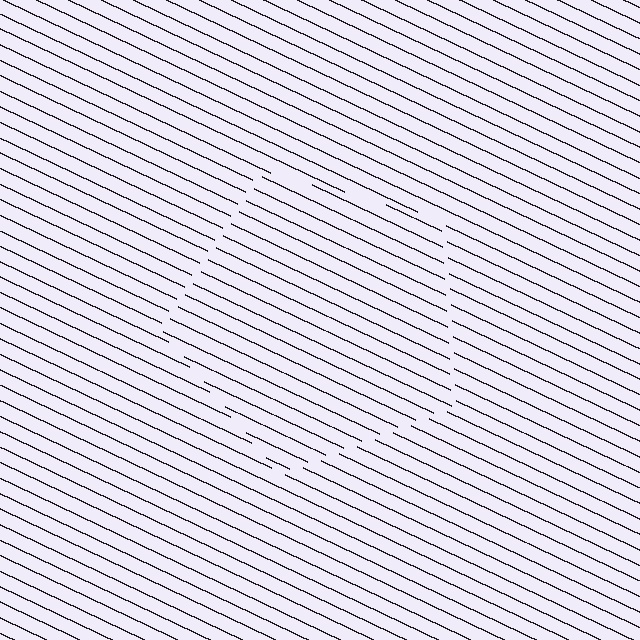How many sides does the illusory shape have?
5 sides — the line-ends trace a pentagon.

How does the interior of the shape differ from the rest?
The interior of the shape contains the same grating, shifted by half a period — the contour is defined by the phase discontinuity where line-ends from the inner and outer gratings abut.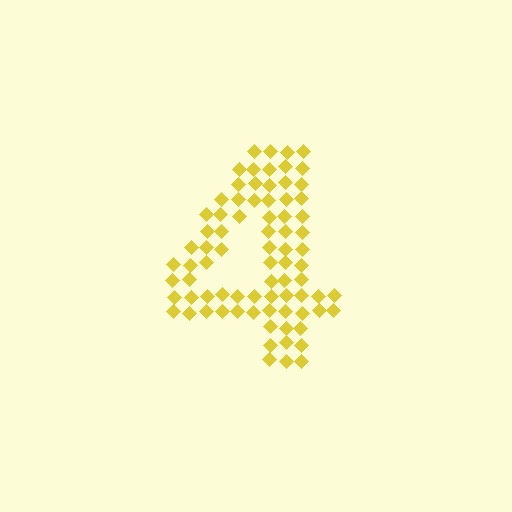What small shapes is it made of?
It is made of small diamonds.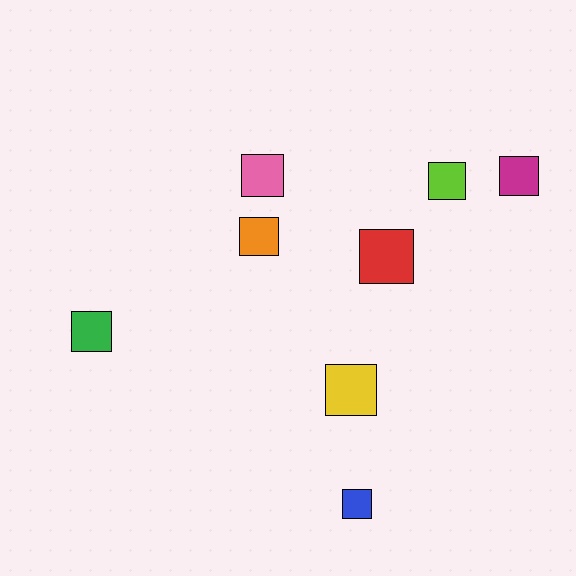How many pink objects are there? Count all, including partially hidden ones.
There is 1 pink object.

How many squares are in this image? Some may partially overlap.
There are 8 squares.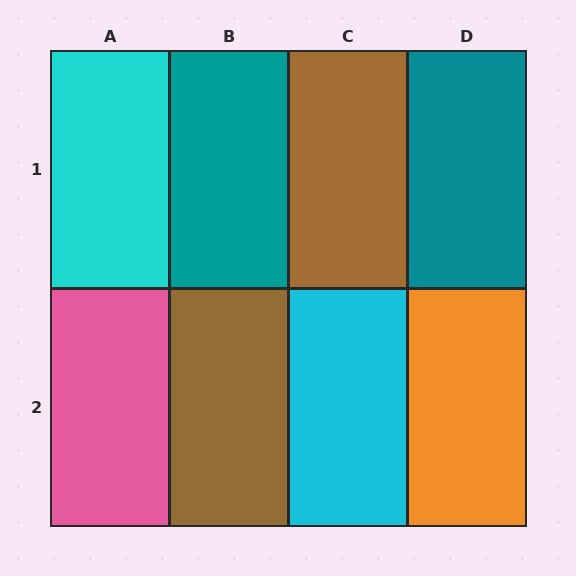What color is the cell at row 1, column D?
Teal.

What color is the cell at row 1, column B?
Teal.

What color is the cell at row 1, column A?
Cyan.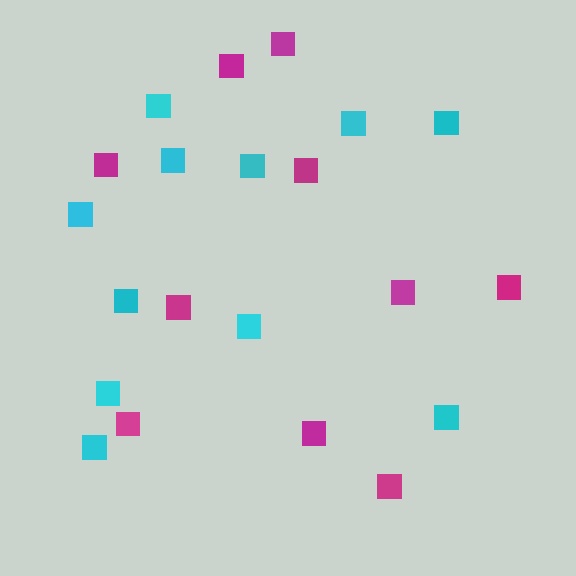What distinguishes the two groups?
There are 2 groups: one group of magenta squares (10) and one group of cyan squares (11).